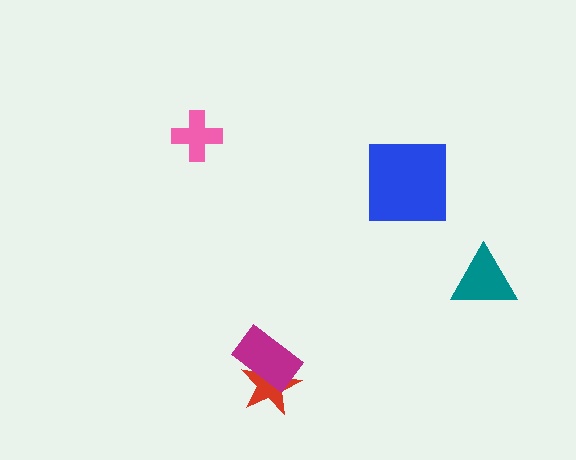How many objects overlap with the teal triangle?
0 objects overlap with the teal triangle.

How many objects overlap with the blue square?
0 objects overlap with the blue square.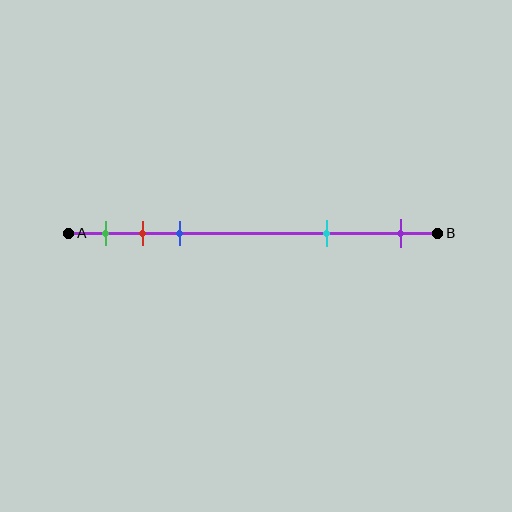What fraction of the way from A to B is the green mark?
The green mark is approximately 10% (0.1) of the way from A to B.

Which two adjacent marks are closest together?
The red and blue marks are the closest adjacent pair.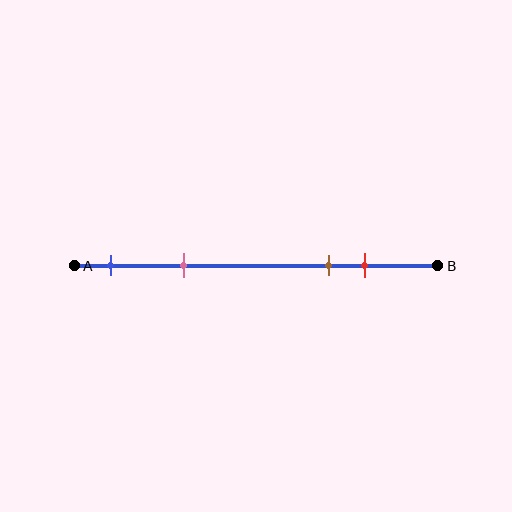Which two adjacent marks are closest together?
The brown and red marks are the closest adjacent pair.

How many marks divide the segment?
There are 4 marks dividing the segment.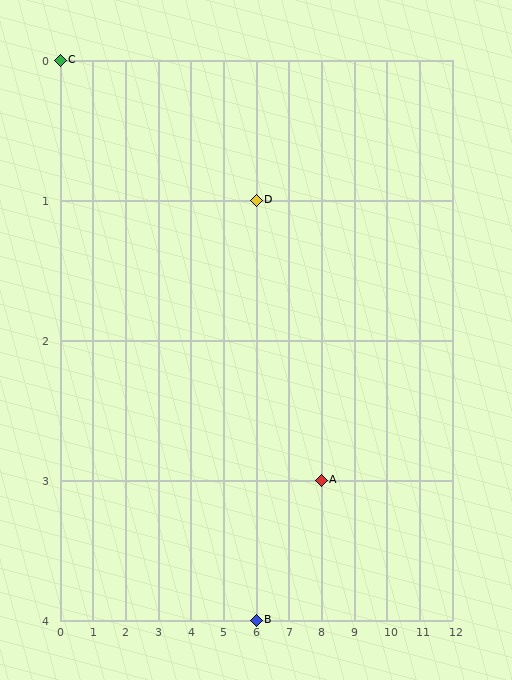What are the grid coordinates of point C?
Point C is at grid coordinates (0, 0).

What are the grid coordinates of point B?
Point B is at grid coordinates (6, 4).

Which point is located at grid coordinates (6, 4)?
Point B is at (6, 4).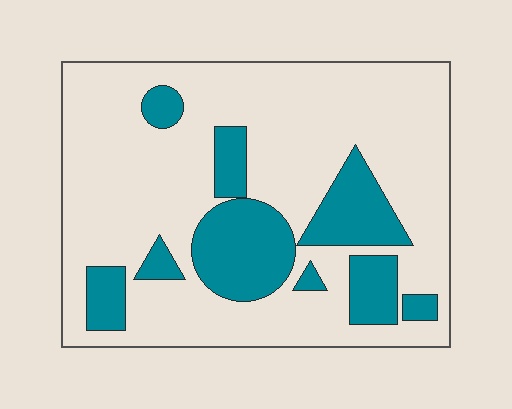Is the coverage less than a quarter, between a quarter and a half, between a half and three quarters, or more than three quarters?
Less than a quarter.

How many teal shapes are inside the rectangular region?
9.